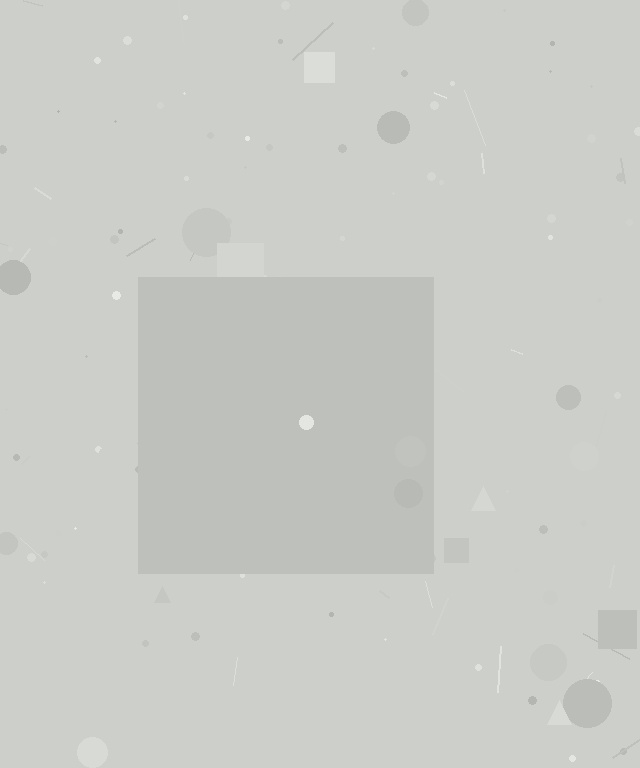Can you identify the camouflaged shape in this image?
The camouflaged shape is a square.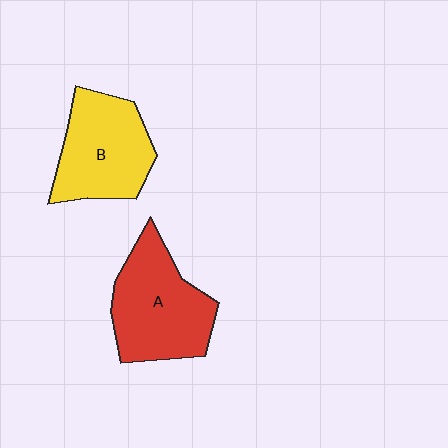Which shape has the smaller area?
Shape B (yellow).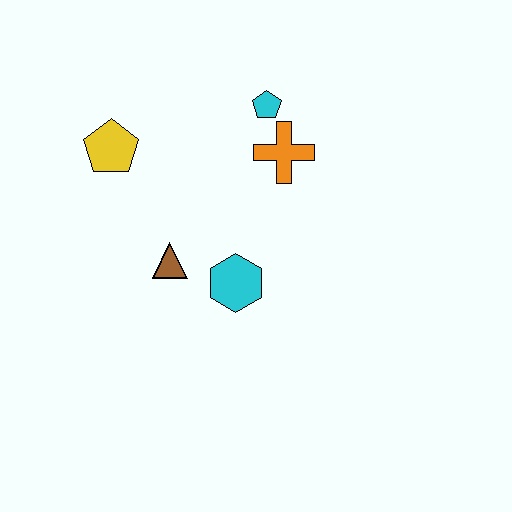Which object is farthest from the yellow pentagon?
The cyan hexagon is farthest from the yellow pentagon.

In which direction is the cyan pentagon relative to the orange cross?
The cyan pentagon is above the orange cross.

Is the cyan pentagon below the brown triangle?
No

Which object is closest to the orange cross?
The cyan pentagon is closest to the orange cross.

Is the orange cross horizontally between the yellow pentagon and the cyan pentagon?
No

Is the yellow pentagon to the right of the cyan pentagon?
No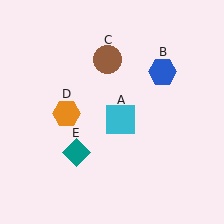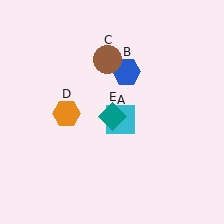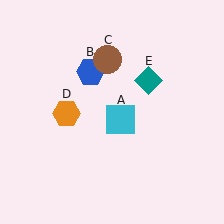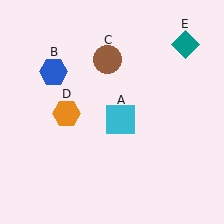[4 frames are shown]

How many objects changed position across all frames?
2 objects changed position: blue hexagon (object B), teal diamond (object E).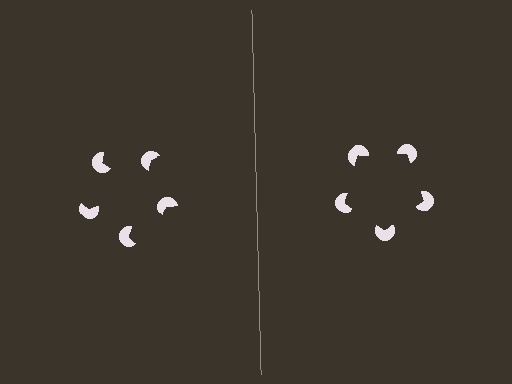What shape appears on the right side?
An illusory pentagon.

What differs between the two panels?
The pac-man discs are positioned identically on both sides; only the wedge orientations differ. On the right they align to a pentagon; on the left they are misaligned.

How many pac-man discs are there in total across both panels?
10 — 5 on each side.